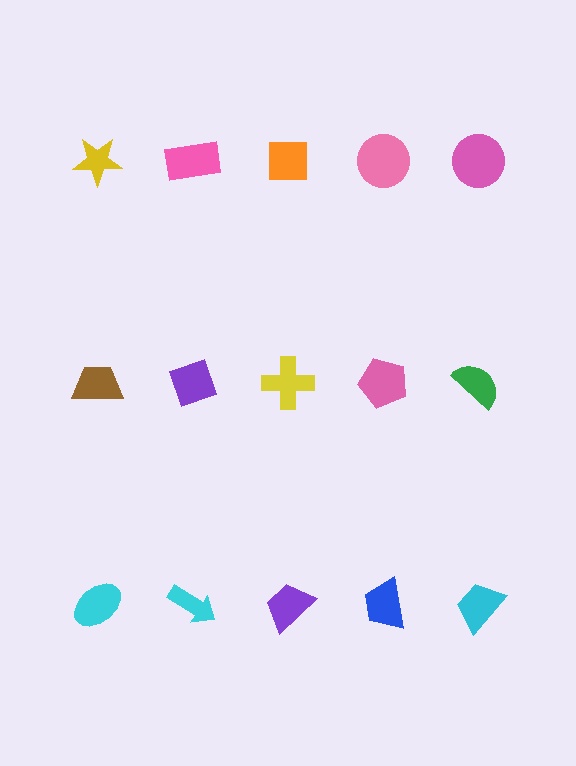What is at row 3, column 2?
A cyan arrow.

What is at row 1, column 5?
A pink circle.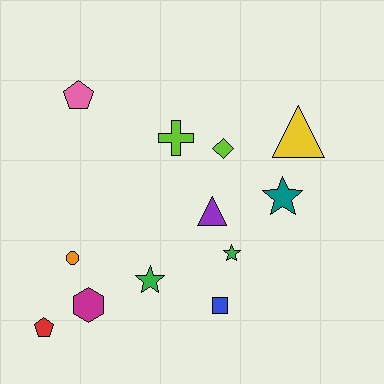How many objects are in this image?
There are 12 objects.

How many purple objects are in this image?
There is 1 purple object.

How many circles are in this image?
There is 1 circle.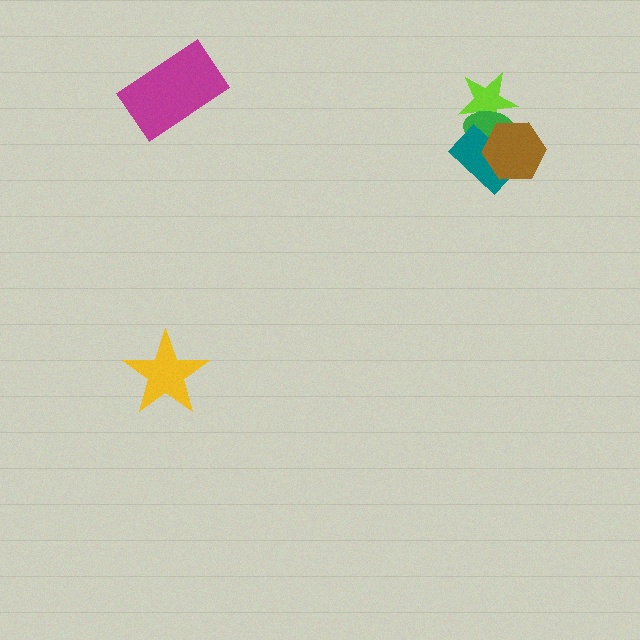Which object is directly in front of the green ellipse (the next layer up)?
The teal rectangle is directly in front of the green ellipse.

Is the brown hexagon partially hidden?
No, no other shape covers it.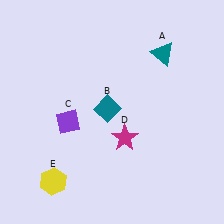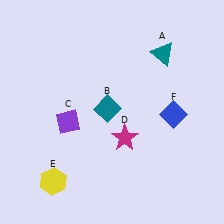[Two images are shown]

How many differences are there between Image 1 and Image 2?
There is 1 difference between the two images.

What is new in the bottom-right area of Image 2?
A blue diamond (F) was added in the bottom-right area of Image 2.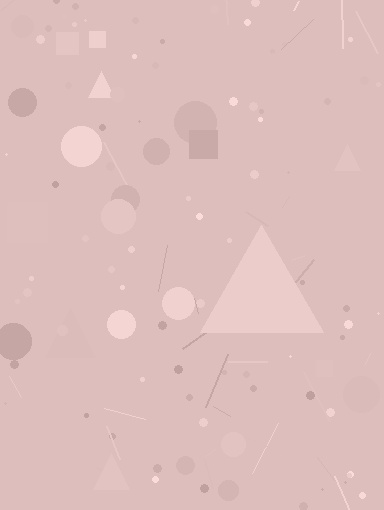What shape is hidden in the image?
A triangle is hidden in the image.